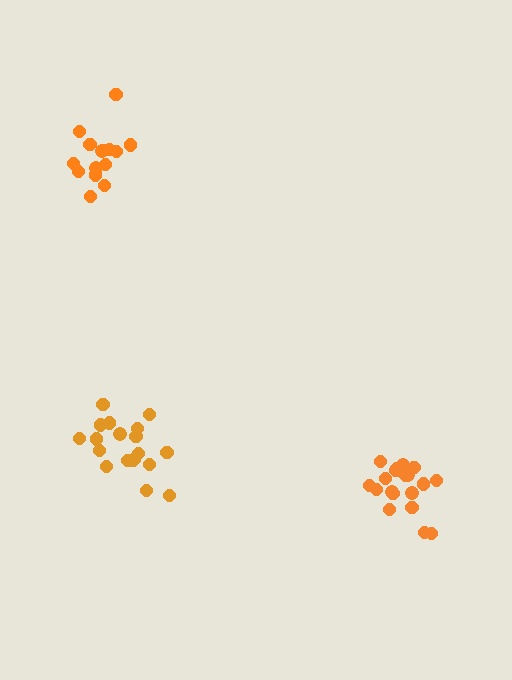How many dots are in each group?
Group 1: 19 dots, Group 2: 19 dots, Group 3: 15 dots (53 total).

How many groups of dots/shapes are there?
There are 3 groups.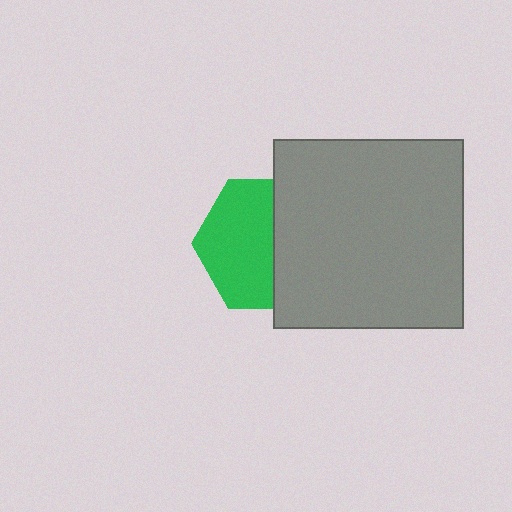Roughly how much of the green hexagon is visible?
About half of it is visible (roughly 57%).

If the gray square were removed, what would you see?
You would see the complete green hexagon.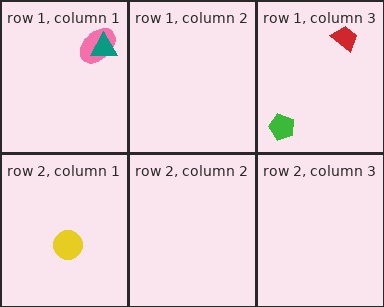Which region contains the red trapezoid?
The row 1, column 3 region.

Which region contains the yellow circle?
The row 2, column 1 region.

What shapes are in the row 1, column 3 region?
The red trapezoid, the green pentagon.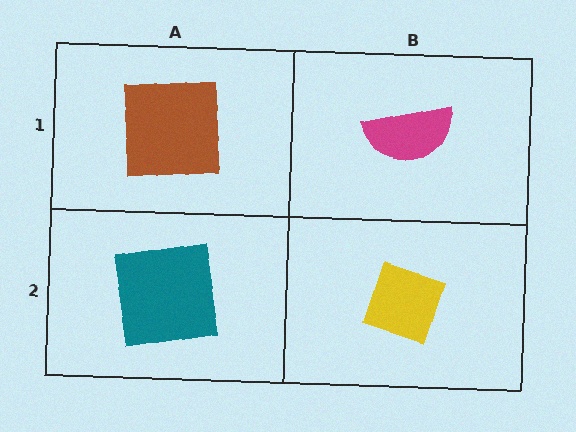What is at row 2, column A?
A teal square.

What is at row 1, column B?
A magenta semicircle.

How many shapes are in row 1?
2 shapes.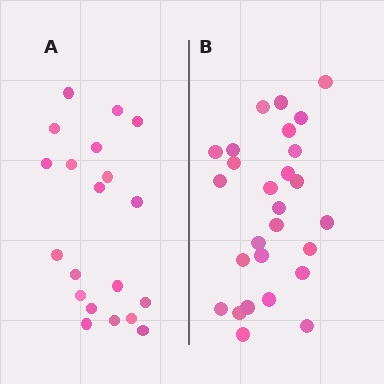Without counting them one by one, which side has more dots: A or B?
Region B (the right region) has more dots.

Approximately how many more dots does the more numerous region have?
Region B has roughly 8 or so more dots than region A.